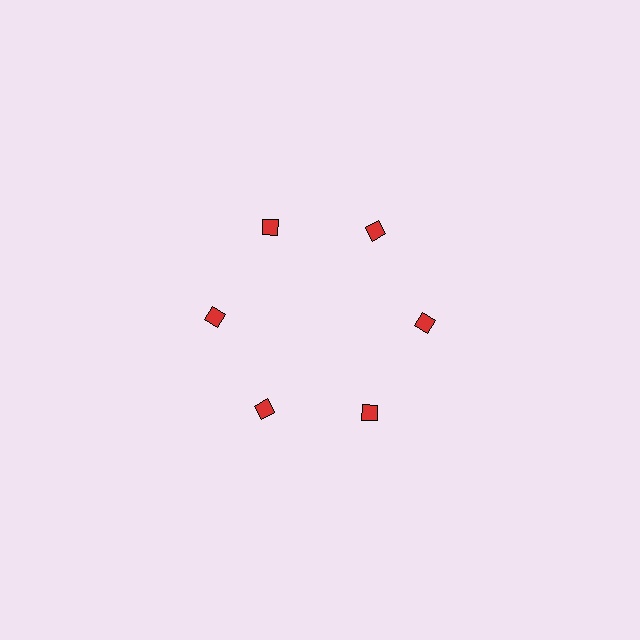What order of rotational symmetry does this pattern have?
This pattern has 6-fold rotational symmetry.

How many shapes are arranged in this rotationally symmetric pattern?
There are 6 shapes, arranged in 6 groups of 1.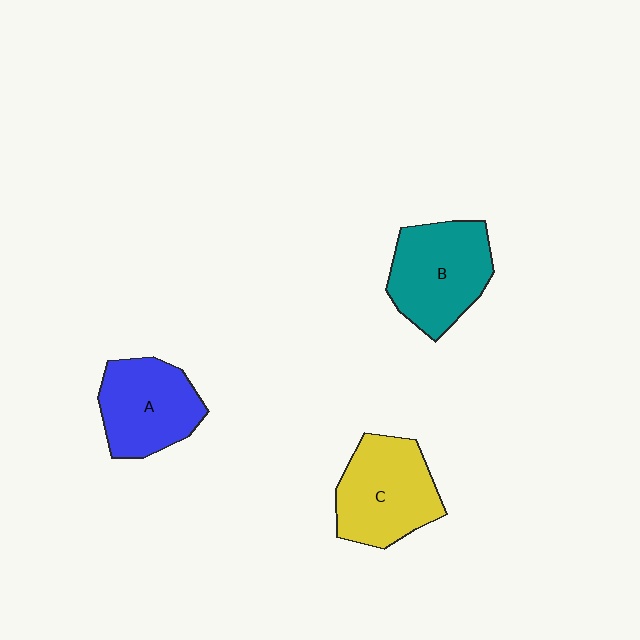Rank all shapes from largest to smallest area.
From largest to smallest: B (teal), C (yellow), A (blue).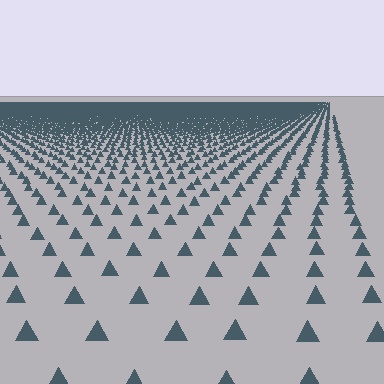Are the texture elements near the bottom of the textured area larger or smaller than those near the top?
Larger. Near the bottom, elements are closer to the viewer and appear at a bigger on-screen size.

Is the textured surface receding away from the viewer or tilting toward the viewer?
The surface is receding away from the viewer. Texture elements get smaller and denser toward the top.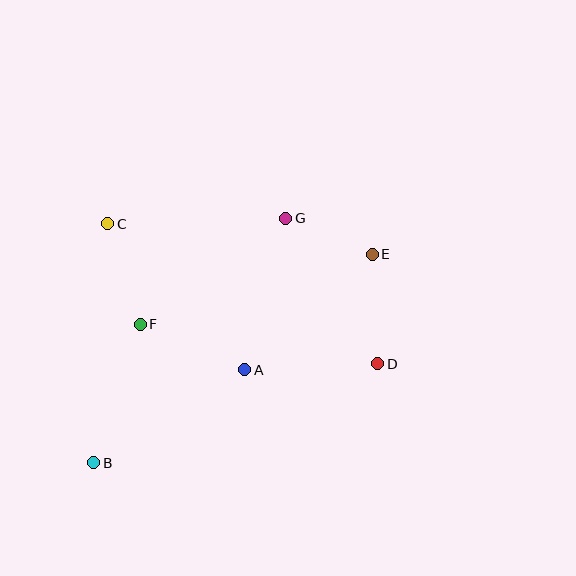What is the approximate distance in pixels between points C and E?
The distance between C and E is approximately 266 pixels.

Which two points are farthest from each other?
Points B and E are farthest from each other.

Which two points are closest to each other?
Points E and G are closest to each other.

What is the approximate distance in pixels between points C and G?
The distance between C and G is approximately 178 pixels.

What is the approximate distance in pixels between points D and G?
The distance between D and G is approximately 172 pixels.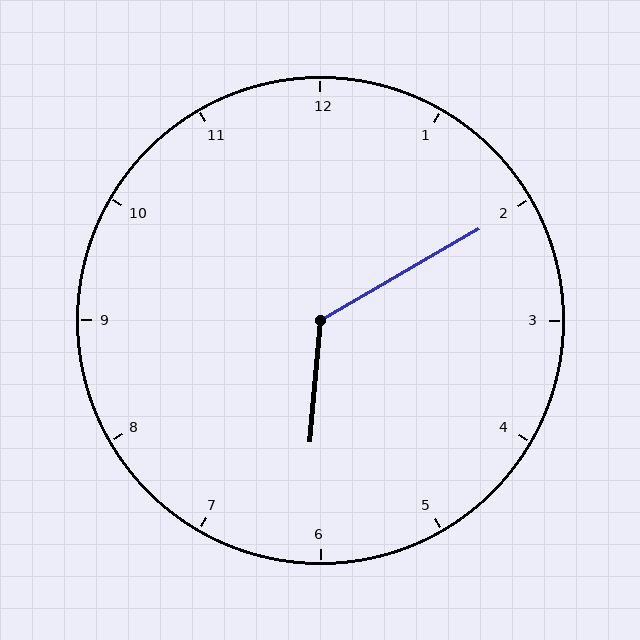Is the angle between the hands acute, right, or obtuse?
It is obtuse.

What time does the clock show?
6:10.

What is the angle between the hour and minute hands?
Approximately 125 degrees.